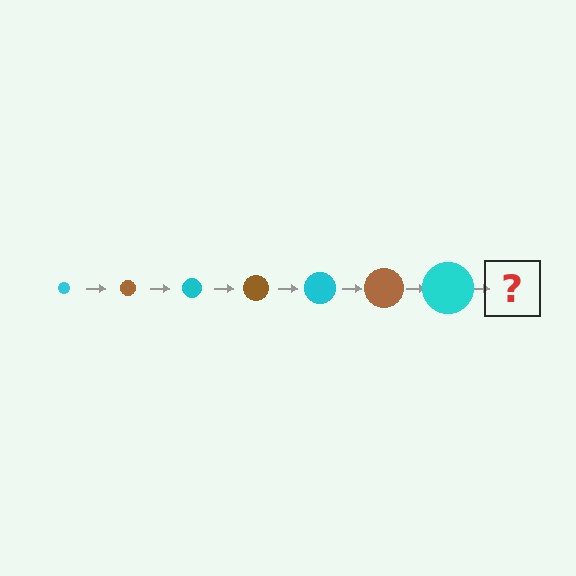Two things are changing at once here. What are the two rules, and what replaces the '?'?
The two rules are that the circle grows larger each step and the color cycles through cyan and brown. The '?' should be a brown circle, larger than the previous one.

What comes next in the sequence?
The next element should be a brown circle, larger than the previous one.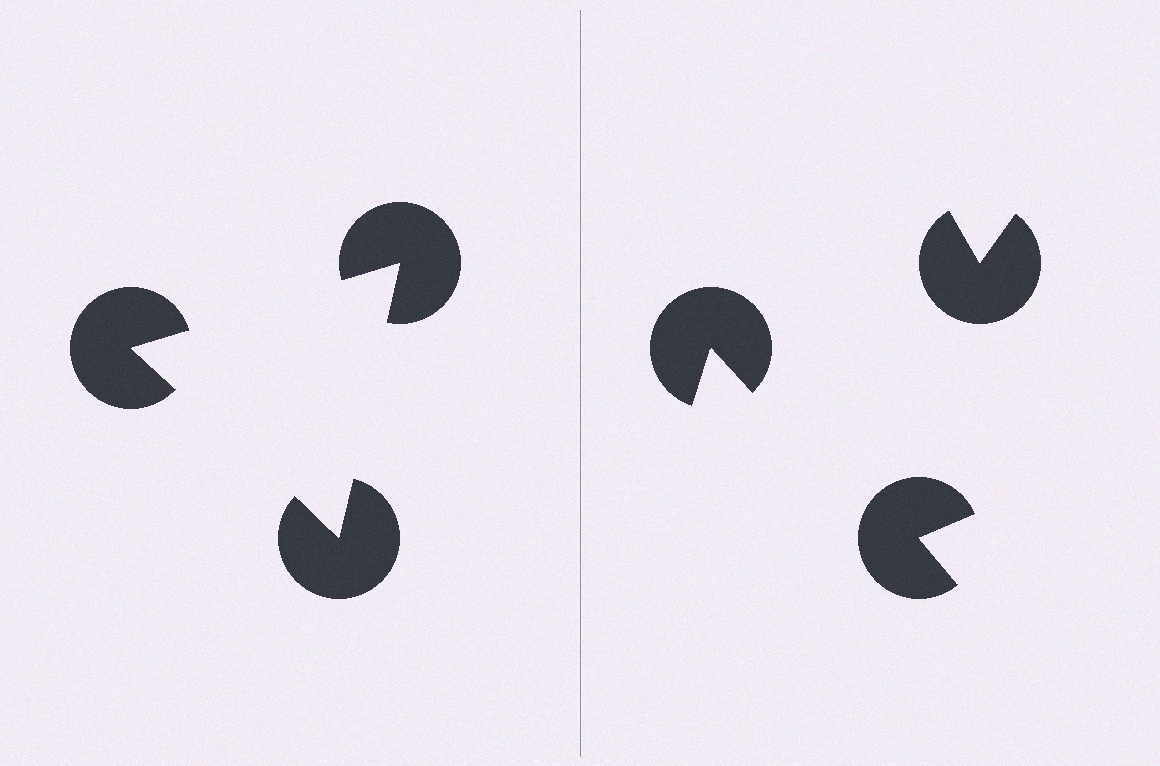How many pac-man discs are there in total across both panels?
6 — 3 on each side.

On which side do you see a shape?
An illusory triangle appears on the left side. On the right side the wedge cuts are rotated, so no coherent shape forms.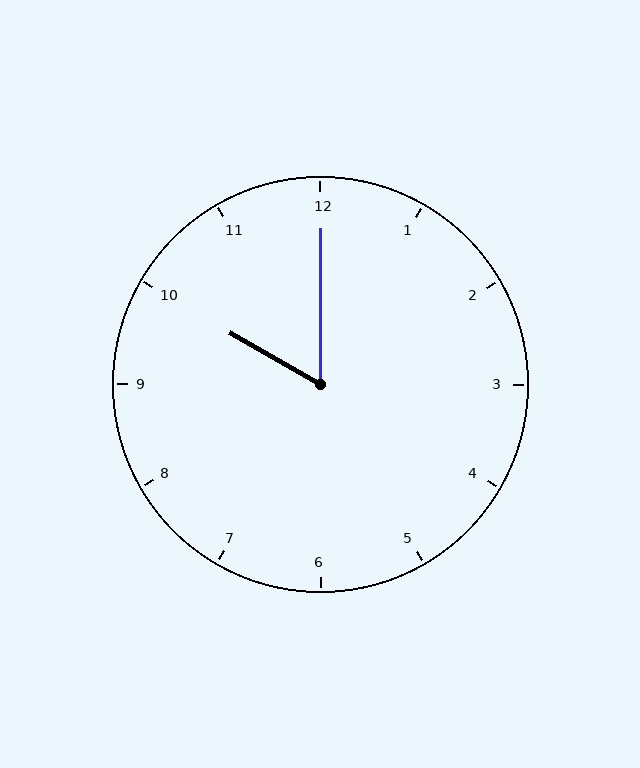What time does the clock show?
10:00.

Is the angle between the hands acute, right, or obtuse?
It is acute.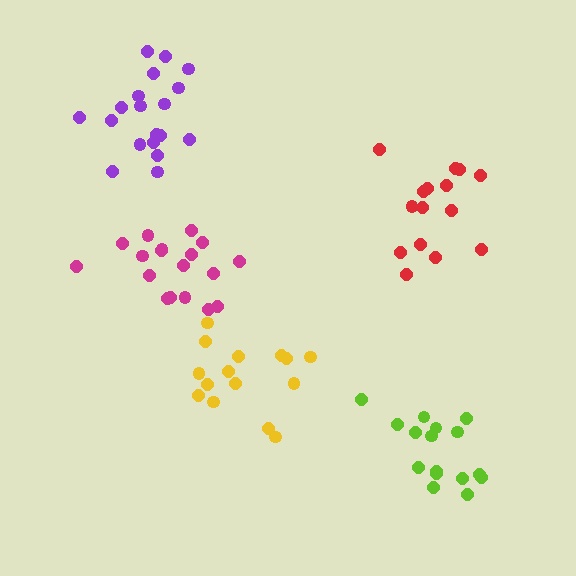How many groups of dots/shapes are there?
There are 5 groups.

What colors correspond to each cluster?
The clusters are colored: red, purple, lime, yellow, magenta.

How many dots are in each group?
Group 1: 15 dots, Group 2: 19 dots, Group 3: 16 dots, Group 4: 15 dots, Group 5: 18 dots (83 total).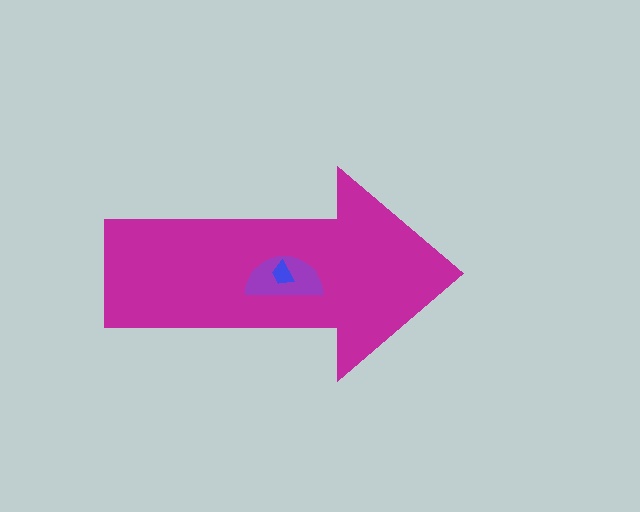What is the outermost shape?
The magenta arrow.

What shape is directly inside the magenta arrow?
The purple semicircle.